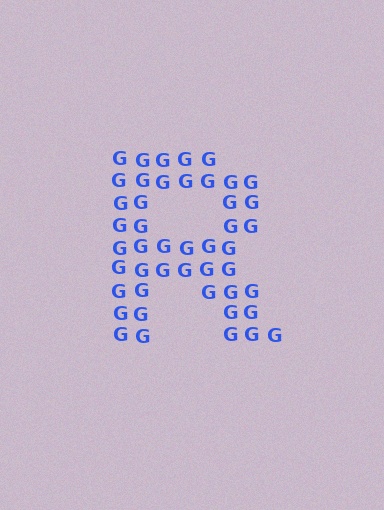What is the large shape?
The large shape is the letter R.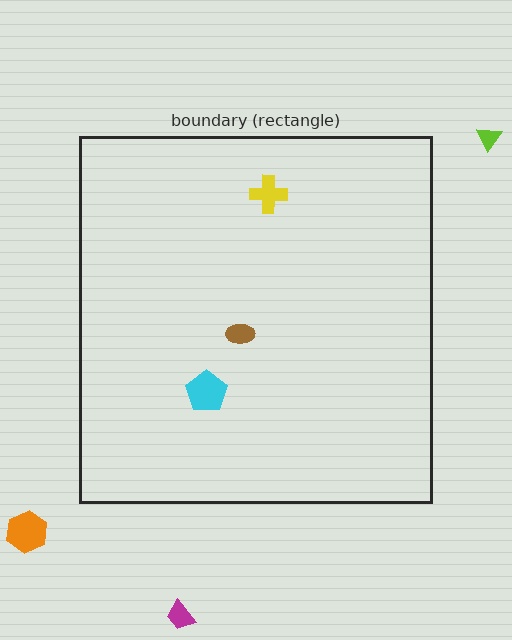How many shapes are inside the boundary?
3 inside, 3 outside.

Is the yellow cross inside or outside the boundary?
Inside.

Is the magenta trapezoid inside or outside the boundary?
Outside.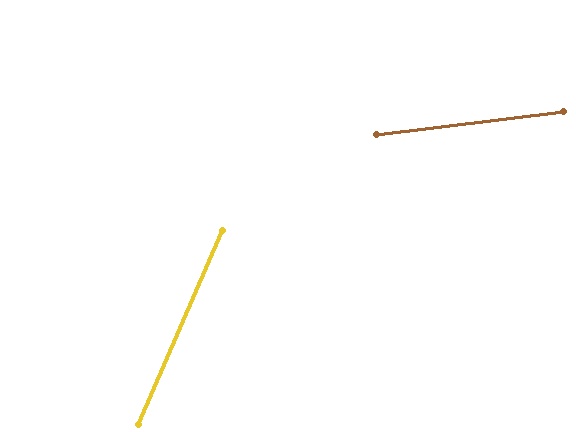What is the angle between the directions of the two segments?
Approximately 60 degrees.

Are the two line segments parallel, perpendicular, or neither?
Neither parallel nor perpendicular — they differ by about 60°.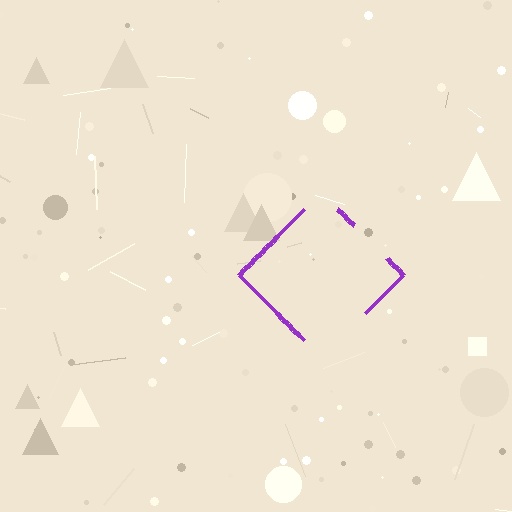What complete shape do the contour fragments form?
The contour fragments form a diamond.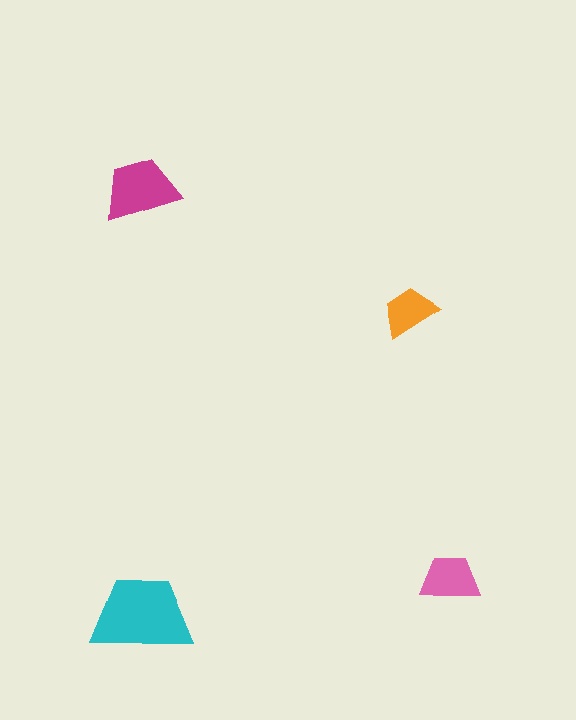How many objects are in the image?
There are 4 objects in the image.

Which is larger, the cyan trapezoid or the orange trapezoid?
The cyan one.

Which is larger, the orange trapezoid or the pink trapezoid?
The pink one.